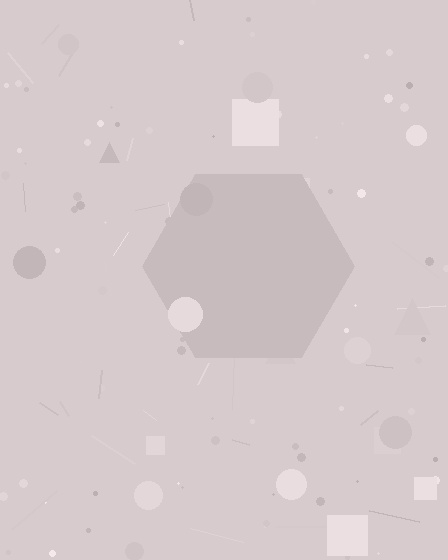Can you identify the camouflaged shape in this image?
The camouflaged shape is a hexagon.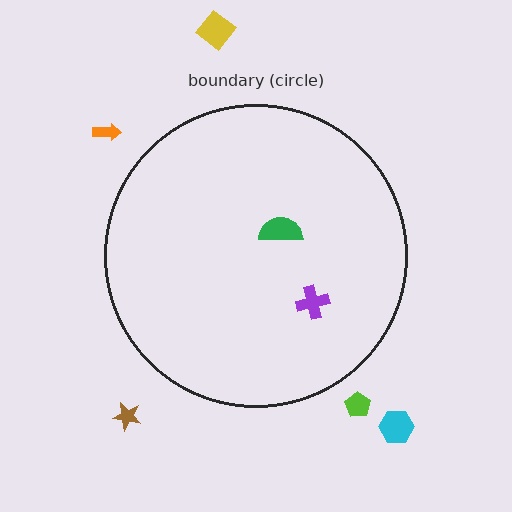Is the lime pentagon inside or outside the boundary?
Outside.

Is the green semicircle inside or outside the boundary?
Inside.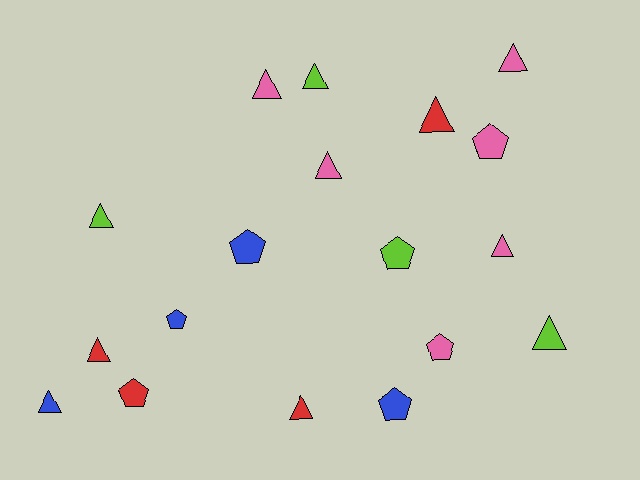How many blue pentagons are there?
There are 3 blue pentagons.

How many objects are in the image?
There are 18 objects.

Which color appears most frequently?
Pink, with 6 objects.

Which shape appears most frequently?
Triangle, with 11 objects.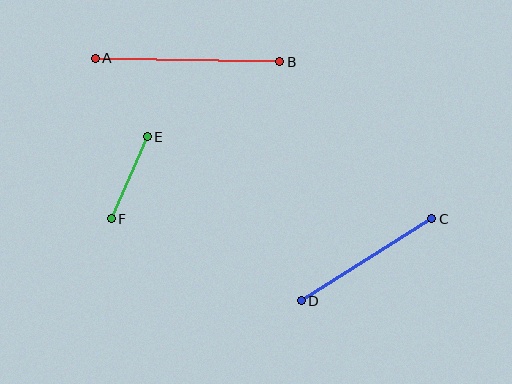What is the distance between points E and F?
The distance is approximately 89 pixels.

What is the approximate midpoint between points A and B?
The midpoint is at approximately (188, 60) pixels.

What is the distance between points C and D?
The distance is approximately 154 pixels.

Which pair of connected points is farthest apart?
Points A and B are farthest apart.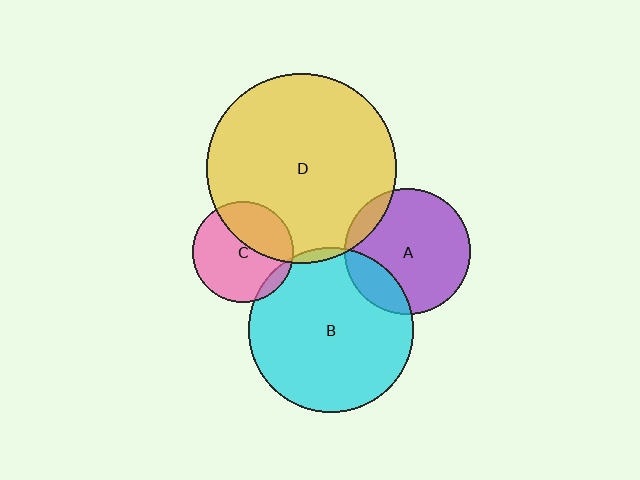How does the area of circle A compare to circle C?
Approximately 1.5 times.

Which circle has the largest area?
Circle D (yellow).